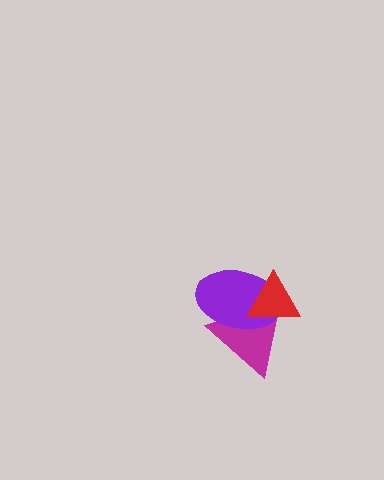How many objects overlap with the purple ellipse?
2 objects overlap with the purple ellipse.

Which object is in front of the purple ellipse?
The red triangle is in front of the purple ellipse.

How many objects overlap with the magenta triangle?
2 objects overlap with the magenta triangle.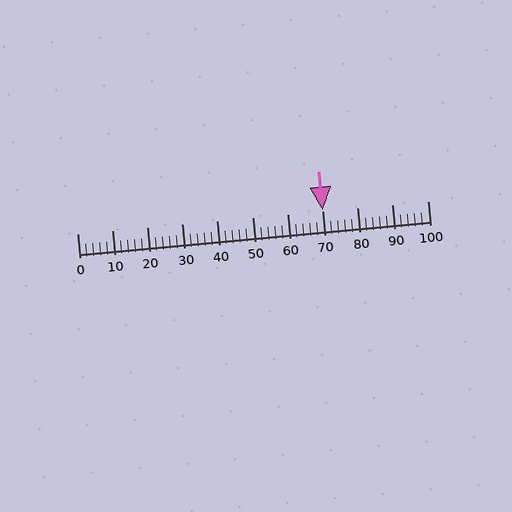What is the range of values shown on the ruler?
The ruler shows values from 0 to 100.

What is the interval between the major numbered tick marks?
The major tick marks are spaced 10 units apart.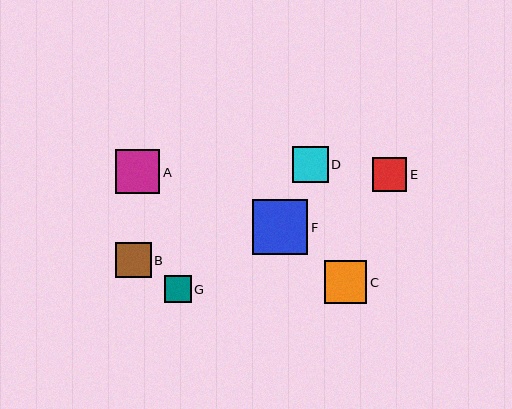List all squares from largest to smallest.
From largest to smallest: F, A, C, D, B, E, G.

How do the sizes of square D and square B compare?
Square D and square B are approximately the same size.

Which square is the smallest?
Square G is the smallest with a size of approximately 26 pixels.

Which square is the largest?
Square F is the largest with a size of approximately 55 pixels.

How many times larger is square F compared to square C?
Square F is approximately 1.3 times the size of square C.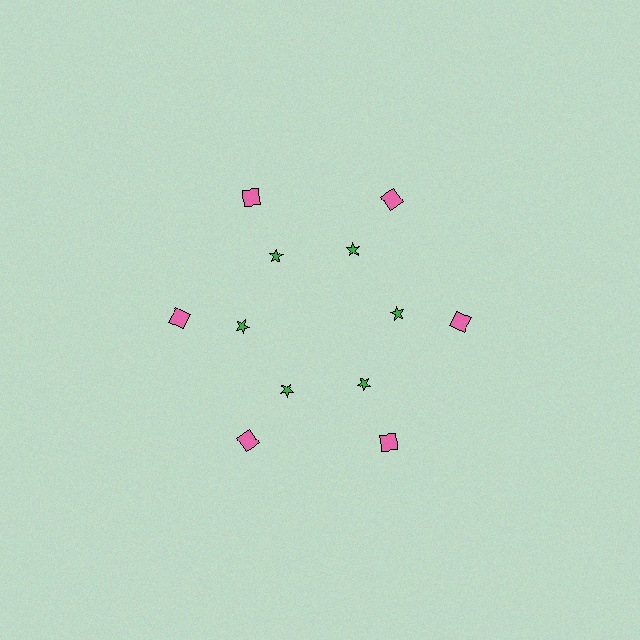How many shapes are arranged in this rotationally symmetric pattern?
There are 12 shapes, arranged in 6 groups of 2.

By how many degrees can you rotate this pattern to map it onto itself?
The pattern maps onto itself every 60 degrees of rotation.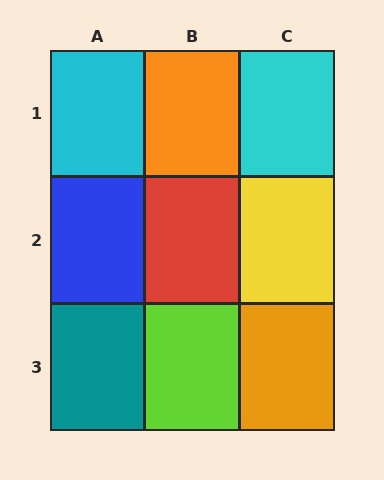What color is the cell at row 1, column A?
Cyan.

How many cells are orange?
2 cells are orange.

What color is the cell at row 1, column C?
Cyan.